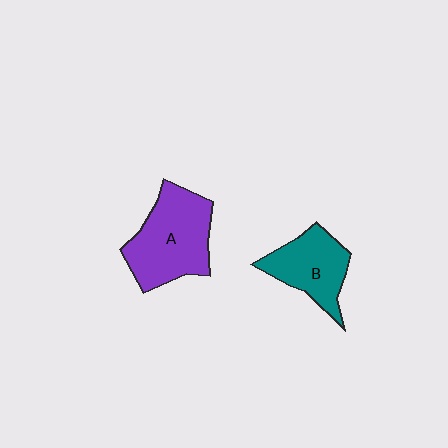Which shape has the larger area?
Shape A (purple).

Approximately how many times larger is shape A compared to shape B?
Approximately 1.4 times.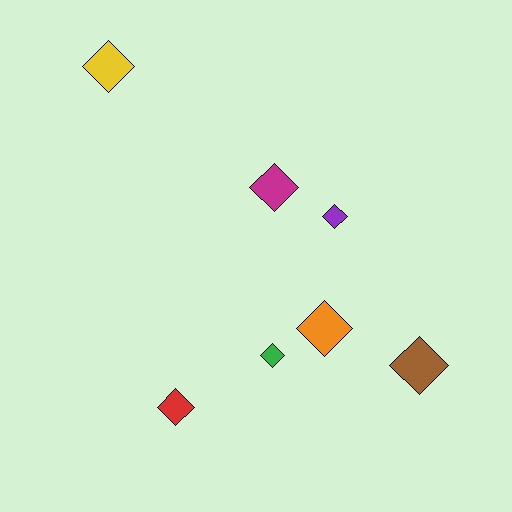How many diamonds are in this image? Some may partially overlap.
There are 7 diamonds.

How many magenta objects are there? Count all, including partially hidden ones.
There is 1 magenta object.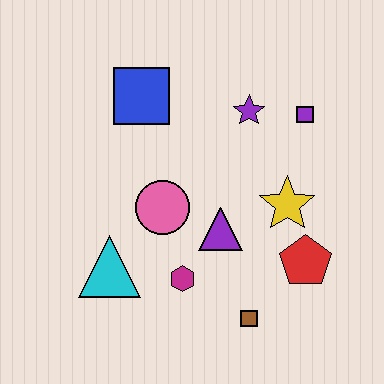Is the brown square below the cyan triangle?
Yes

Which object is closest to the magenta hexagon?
The purple triangle is closest to the magenta hexagon.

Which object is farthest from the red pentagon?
The blue square is farthest from the red pentagon.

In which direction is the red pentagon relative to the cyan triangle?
The red pentagon is to the right of the cyan triangle.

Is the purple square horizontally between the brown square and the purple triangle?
No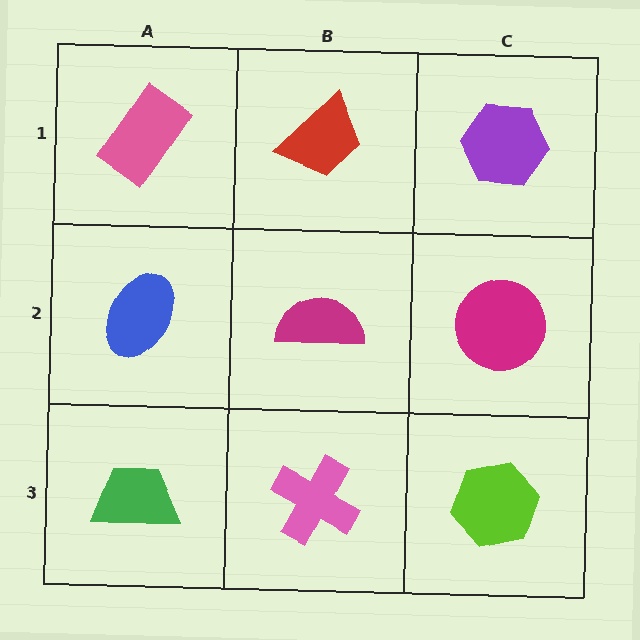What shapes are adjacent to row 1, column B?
A magenta semicircle (row 2, column B), a pink rectangle (row 1, column A), a purple hexagon (row 1, column C).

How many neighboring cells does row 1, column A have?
2.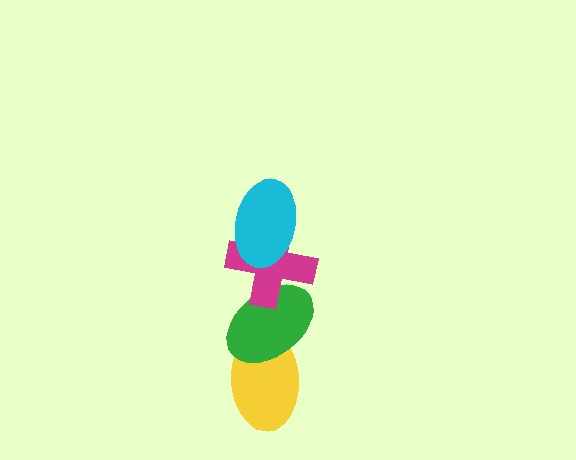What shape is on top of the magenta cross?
The cyan ellipse is on top of the magenta cross.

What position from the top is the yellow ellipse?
The yellow ellipse is 4th from the top.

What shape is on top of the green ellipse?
The magenta cross is on top of the green ellipse.